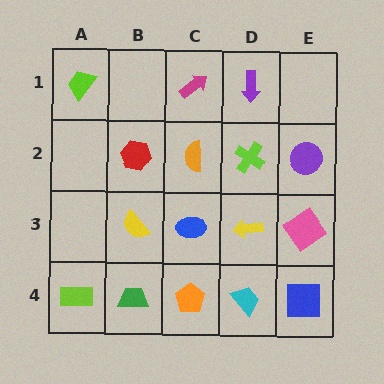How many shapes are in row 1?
3 shapes.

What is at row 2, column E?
A purple circle.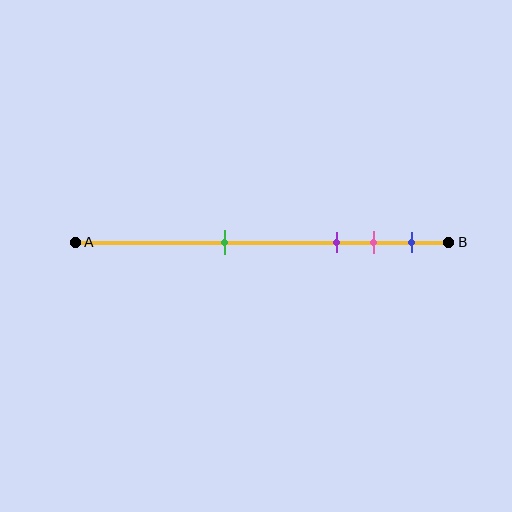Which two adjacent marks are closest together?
The pink and blue marks are the closest adjacent pair.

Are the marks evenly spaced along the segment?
No, the marks are not evenly spaced.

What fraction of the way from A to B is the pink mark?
The pink mark is approximately 80% (0.8) of the way from A to B.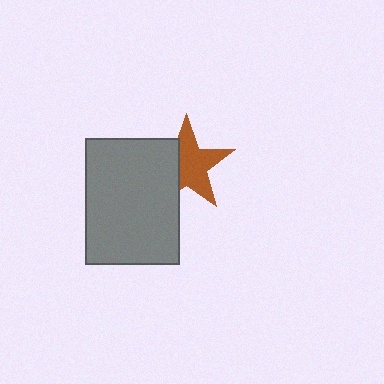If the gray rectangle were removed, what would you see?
You would see the complete brown star.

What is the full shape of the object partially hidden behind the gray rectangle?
The partially hidden object is a brown star.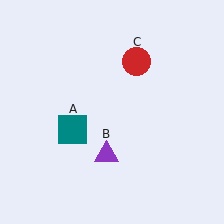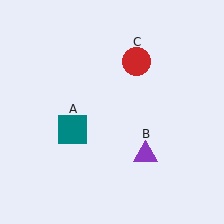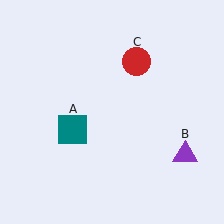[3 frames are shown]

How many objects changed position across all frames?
1 object changed position: purple triangle (object B).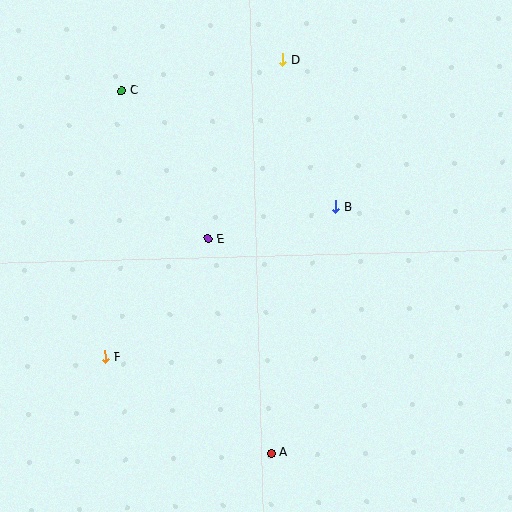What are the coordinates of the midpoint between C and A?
The midpoint between C and A is at (197, 272).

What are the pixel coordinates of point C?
Point C is at (122, 91).